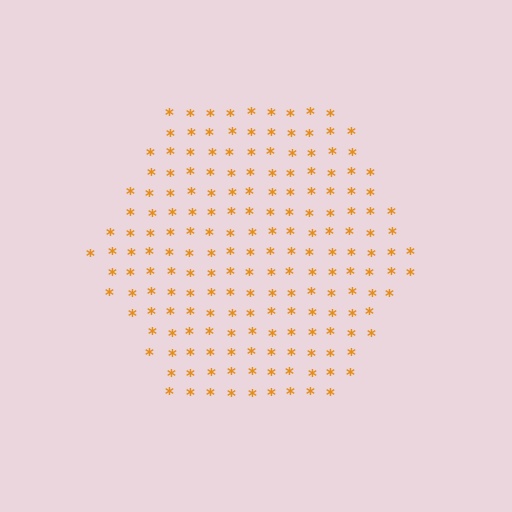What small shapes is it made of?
It is made of small asterisks.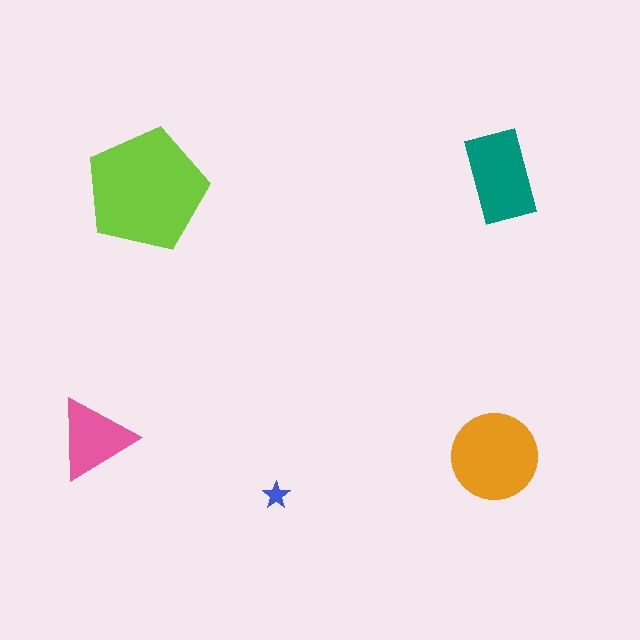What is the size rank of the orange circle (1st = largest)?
2nd.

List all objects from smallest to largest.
The blue star, the pink triangle, the teal rectangle, the orange circle, the lime pentagon.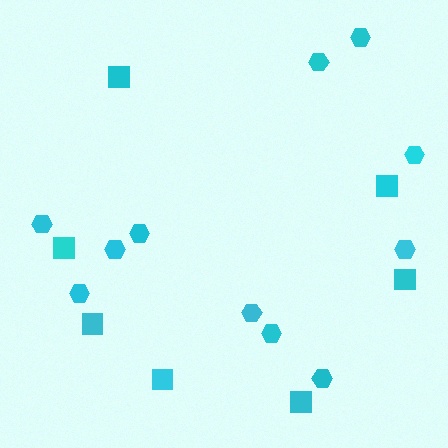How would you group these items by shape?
There are 2 groups: one group of hexagons (11) and one group of squares (7).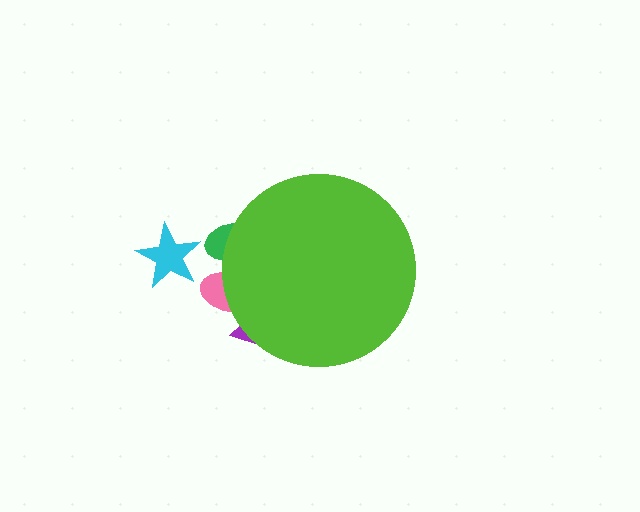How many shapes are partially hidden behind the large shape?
3 shapes are partially hidden.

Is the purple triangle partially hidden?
Yes, the purple triangle is partially hidden behind the lime circle.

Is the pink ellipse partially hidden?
Yes, the pink ellipse is partially hidden behind the lime circle.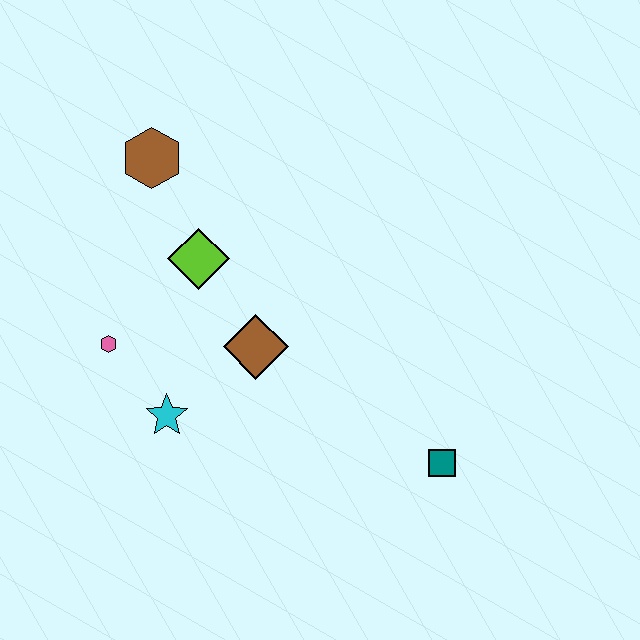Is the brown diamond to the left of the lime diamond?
No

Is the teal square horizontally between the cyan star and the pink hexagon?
No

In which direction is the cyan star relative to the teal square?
The cyan star is to the left of the teal square.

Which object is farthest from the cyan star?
The teal square is farthest from the cyan star.